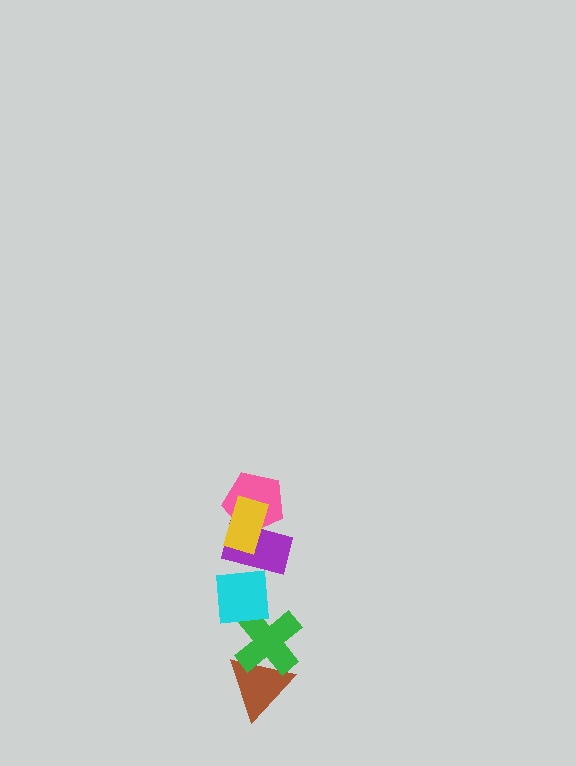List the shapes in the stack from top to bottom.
From top to bottom: the yellow rectangle, the pink pentagon, the purple rectangle, the cyan square, the green cross, the brown triangle.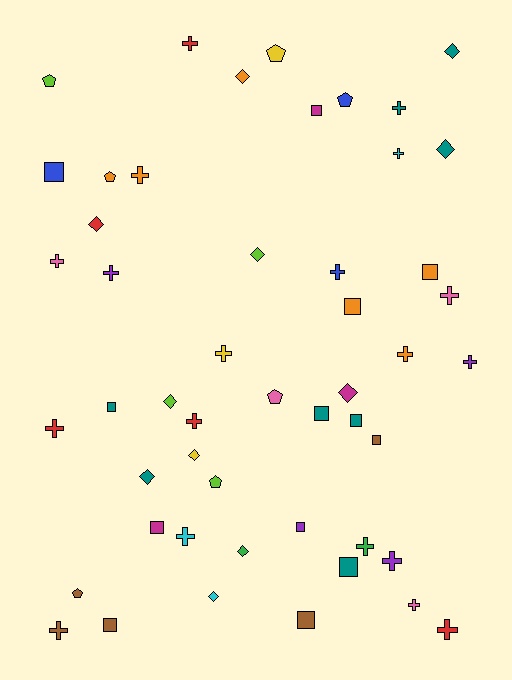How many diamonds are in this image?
There are 11 diamonds.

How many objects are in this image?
There are 50 objects.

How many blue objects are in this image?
There are 3 blue objects.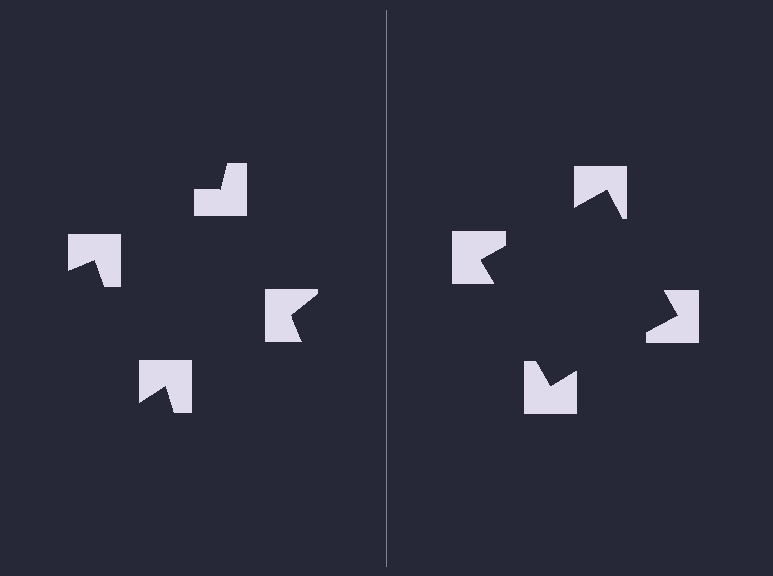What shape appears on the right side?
An illusory square.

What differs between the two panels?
The notched squares are positioned identically on both sides; only the wedge orientations differ. On the right they align to a square; on the left they are misaligned.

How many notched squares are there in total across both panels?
8 — 4 on each side.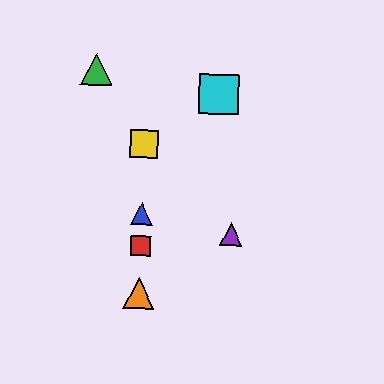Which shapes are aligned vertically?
The red square, the blue triangle, the yellow square, the orange triangle are aligned vertically.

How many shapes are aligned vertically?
4 shapes (the red square, the blue triangle, the yellow square, the orange triangle) are aligned vertically.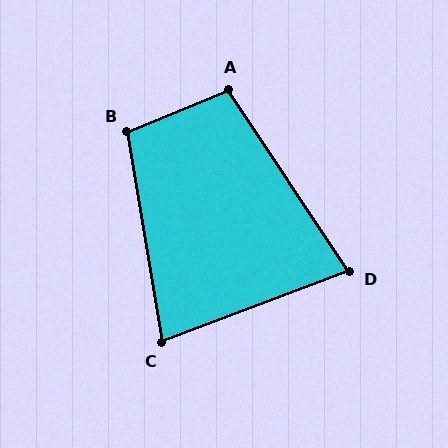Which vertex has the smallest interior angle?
D, at approximately 77 degrees.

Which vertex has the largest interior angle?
B, at approximately 103 degrees.